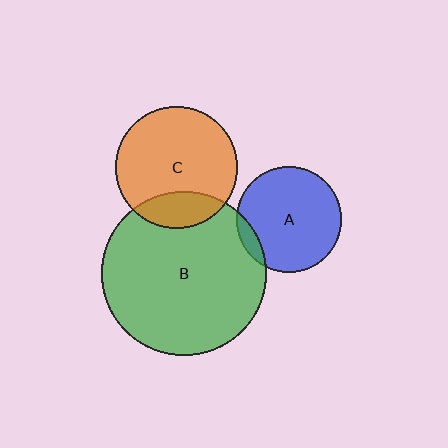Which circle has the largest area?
Circle B (green).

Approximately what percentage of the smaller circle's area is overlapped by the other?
Approximately 20%.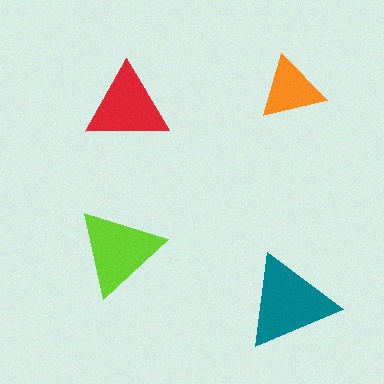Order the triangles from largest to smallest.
the teal one, the lime one, the red one, the orange one.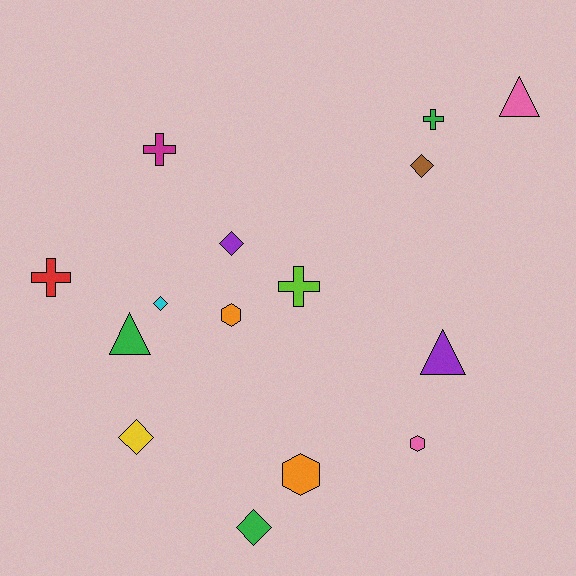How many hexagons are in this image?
There are 3 hexagons.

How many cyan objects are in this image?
There is 1 cyan object.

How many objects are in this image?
There are 15 objects.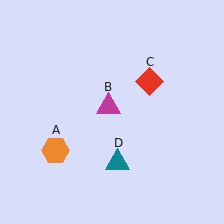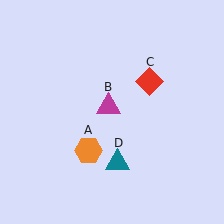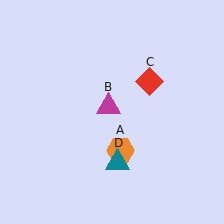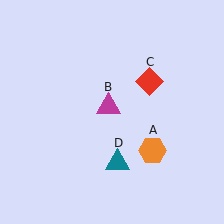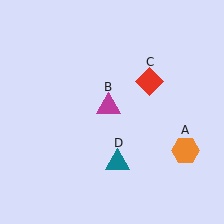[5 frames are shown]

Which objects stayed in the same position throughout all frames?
Magenta triangle (object B) and red diamond (object C) and teal triangle (object D) remained stationary.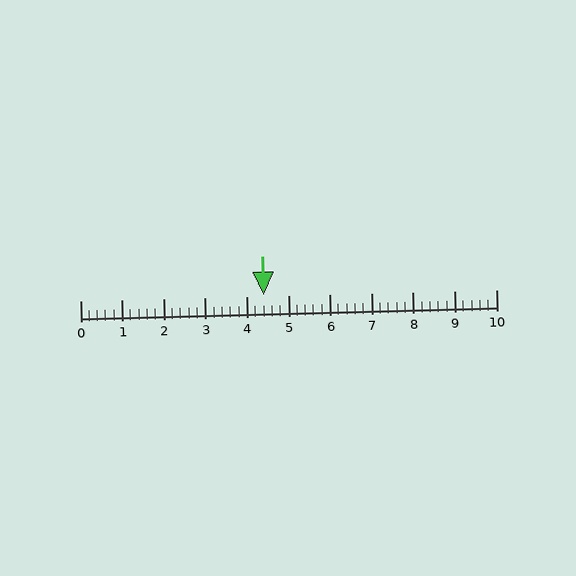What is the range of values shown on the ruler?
The ruler shows values from 0 to 10.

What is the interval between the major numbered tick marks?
The major tick marks are spaced 1 units apart.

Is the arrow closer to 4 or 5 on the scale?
The arrow is closer to 4.